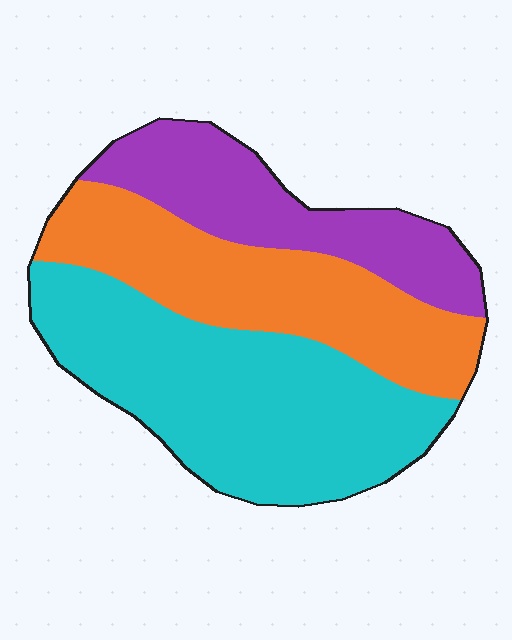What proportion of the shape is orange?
Orange covers about 30% of the shape.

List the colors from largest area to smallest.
From largest to smallest: cyan, orange, purple.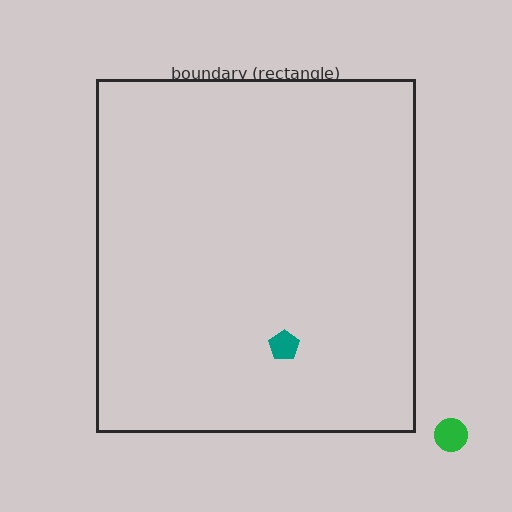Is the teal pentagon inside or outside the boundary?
Inside.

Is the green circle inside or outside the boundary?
Outside.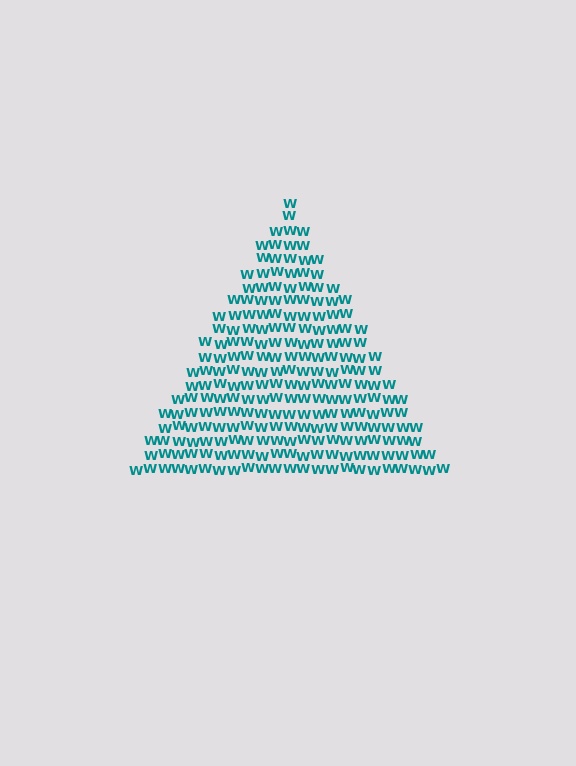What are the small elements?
The small elements are letter W's.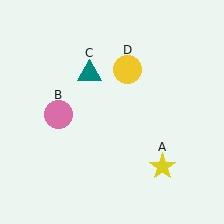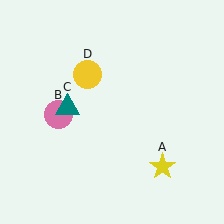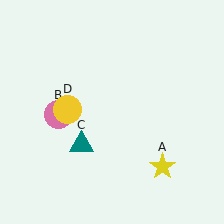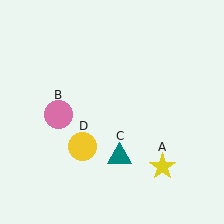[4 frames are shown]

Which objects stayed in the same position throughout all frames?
Yellow star (object A) and pink circle (object B) remained stationary.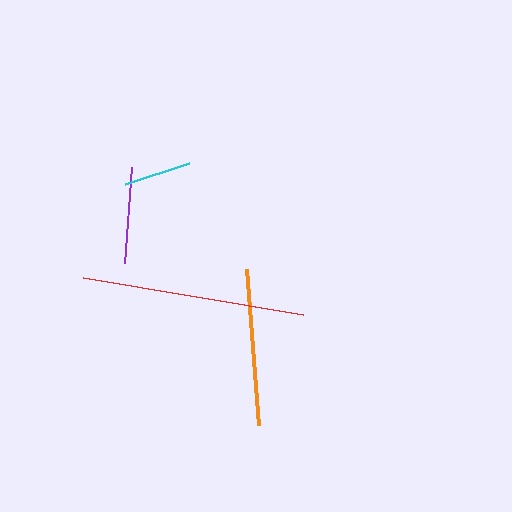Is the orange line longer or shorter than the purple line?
The orange line is longer than the purple line.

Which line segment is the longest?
The red line is the longest at approximately 223 pixels.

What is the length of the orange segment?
The orange segment is approximately 156 pixels long.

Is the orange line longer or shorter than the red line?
The red line is longer than the orange line.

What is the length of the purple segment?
The purple segment is approximately 97 pixels long.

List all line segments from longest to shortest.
From longest to shortest: red, orange, purple, cyan.